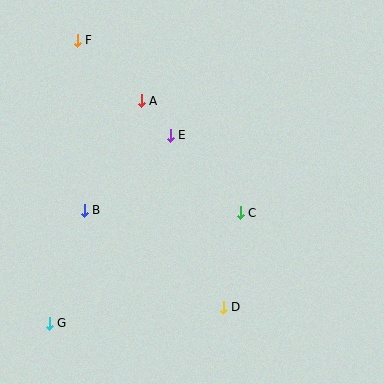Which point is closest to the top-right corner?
Point E is closest to the top-right corner.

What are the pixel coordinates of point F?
Point F is at (77, 40).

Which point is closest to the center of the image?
Point C at (240, 213) is closest to the center.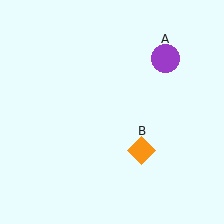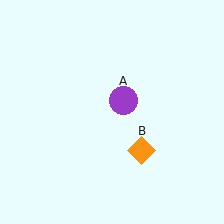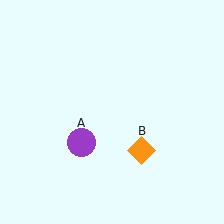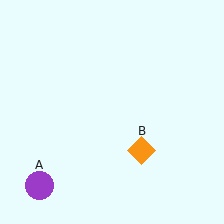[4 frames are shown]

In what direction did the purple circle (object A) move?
The purple circle (object A) moved down and to the left.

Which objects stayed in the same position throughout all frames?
Orange diamond (object B) remained stationary.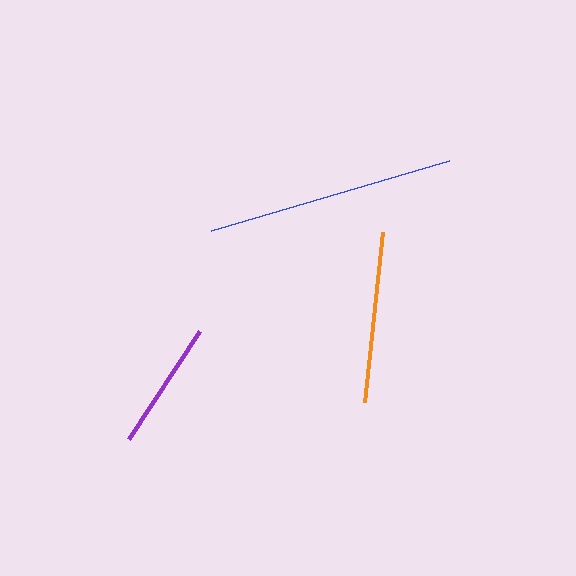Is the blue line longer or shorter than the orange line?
The blue line is longer than the orange line.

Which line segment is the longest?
The blue line is the longest at approximately 248 pixels.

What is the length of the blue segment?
The blue segment is approximately 248 pixels long.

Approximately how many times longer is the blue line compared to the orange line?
The blue line is approximately 1.4 times the length of the orange line.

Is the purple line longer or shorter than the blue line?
The blue line is longer than the purple line.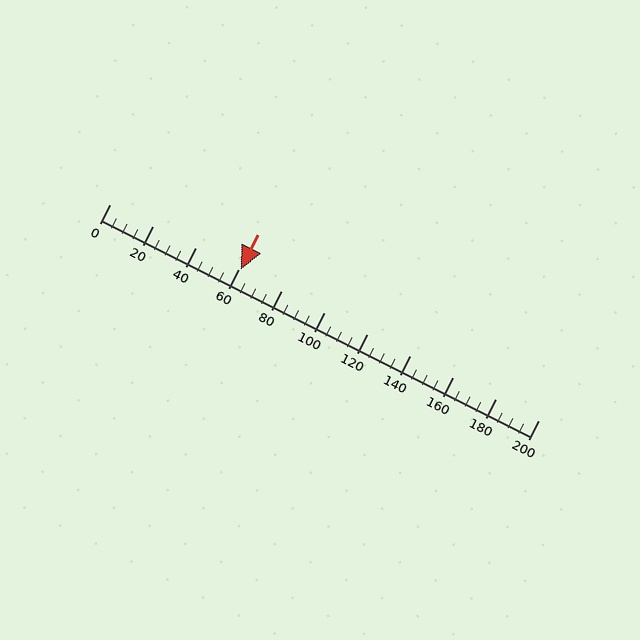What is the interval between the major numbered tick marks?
The major tick marks are spaced 20 units apart.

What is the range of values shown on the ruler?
The ruler shows values from 0 to 200.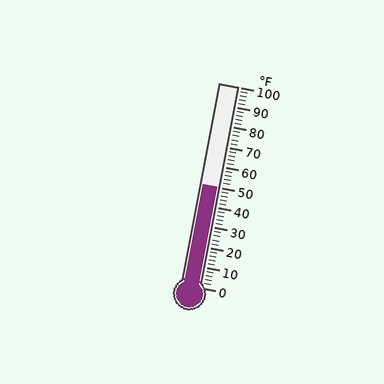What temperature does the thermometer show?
The thermometer shows approximately 50°F.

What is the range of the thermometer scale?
The thermometer scale ranges from 0°F to 100°F.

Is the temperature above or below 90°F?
The temperature is below 90°F.